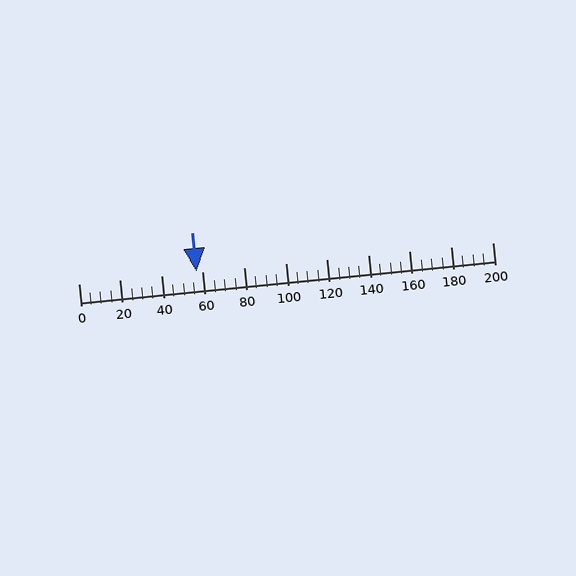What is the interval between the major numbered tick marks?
The major tick marks are spaced 20 units apart.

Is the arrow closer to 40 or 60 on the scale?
The arrow is closer to 60.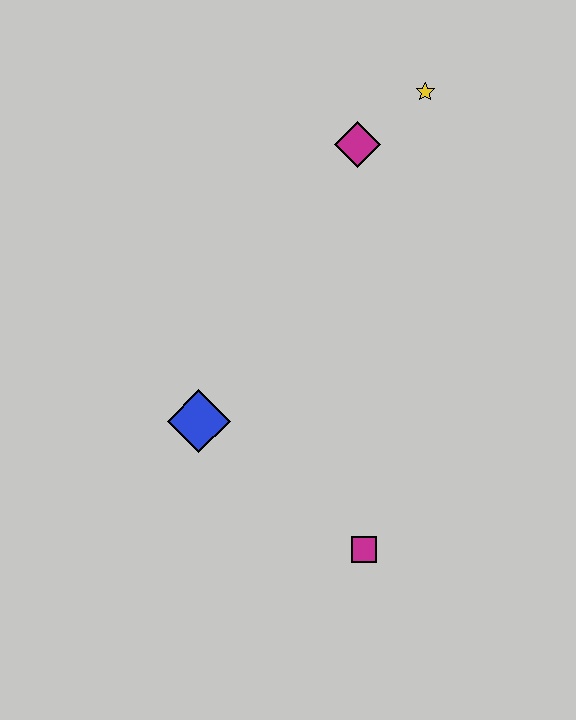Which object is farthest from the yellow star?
The magenta square is farthest from the yellow star.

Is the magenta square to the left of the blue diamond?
No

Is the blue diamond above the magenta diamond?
No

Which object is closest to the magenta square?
The blue diamond is closest to the magenta square.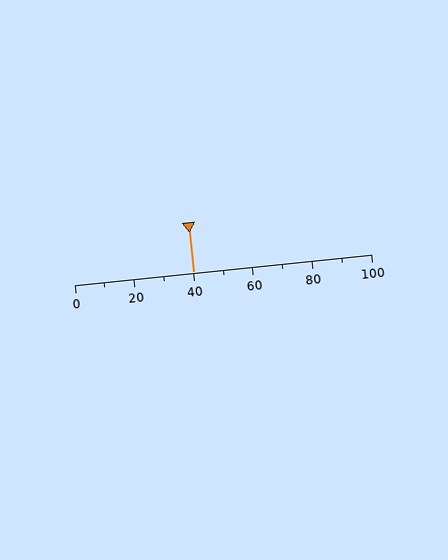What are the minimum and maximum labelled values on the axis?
The axis runs from 0 to 100.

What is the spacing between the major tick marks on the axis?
The major ticks are spaced 20 apart.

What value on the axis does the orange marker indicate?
The marker indicates approximately 40.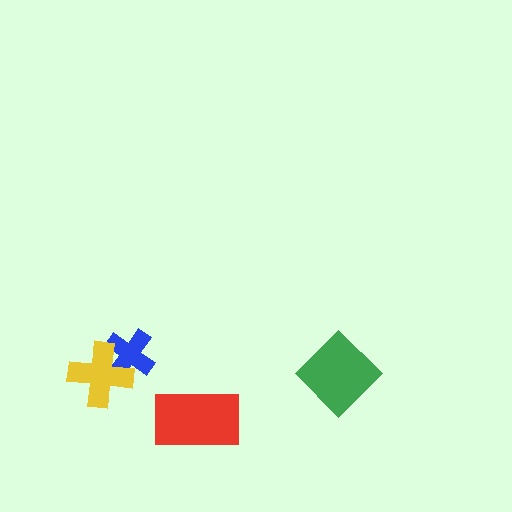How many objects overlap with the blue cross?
1 object overlaps with the blue cross.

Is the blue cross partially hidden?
Yes, it is partially covered by another shape.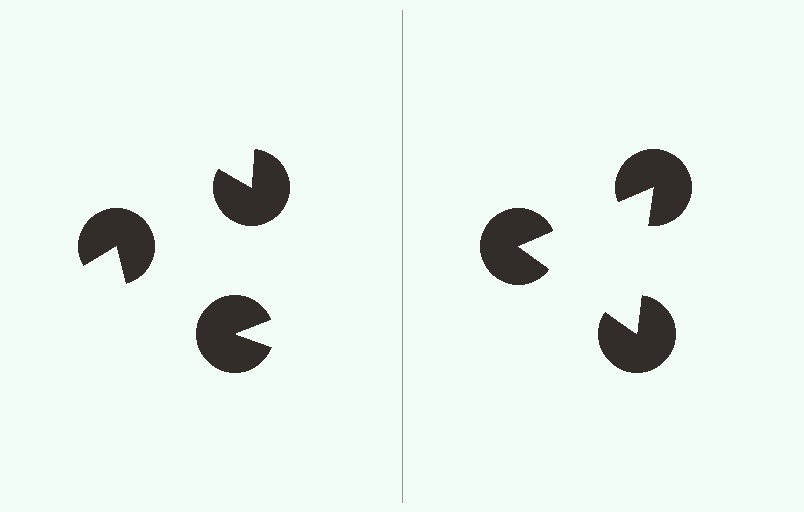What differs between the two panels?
The pac-man discs are positioned identically on both sides; only the wedge orientations differ. On the right they align to a triangle; on the left they are misaligned.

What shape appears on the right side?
An illusory triangle.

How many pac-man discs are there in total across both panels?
6 — 3 on each side.